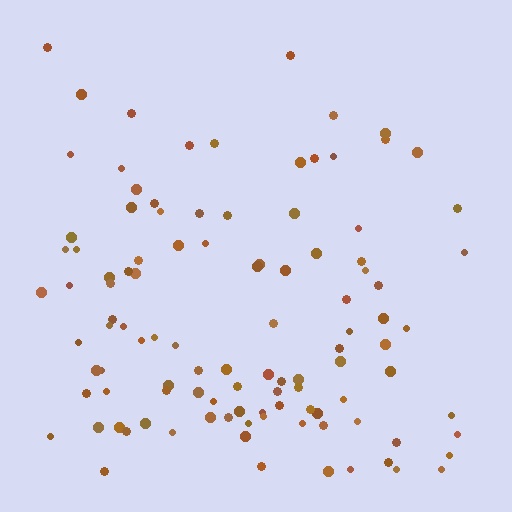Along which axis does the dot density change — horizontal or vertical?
Vertical.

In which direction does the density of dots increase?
From top to bottom, with the bottom side densest.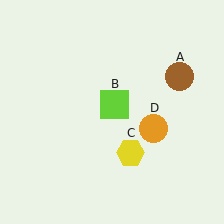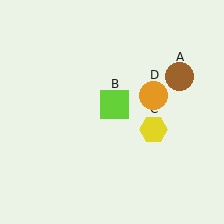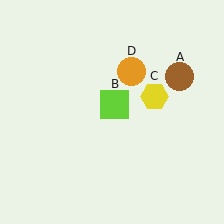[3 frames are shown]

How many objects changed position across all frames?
2 objects changed position: yellow hexagon (object C), orange circle (object D).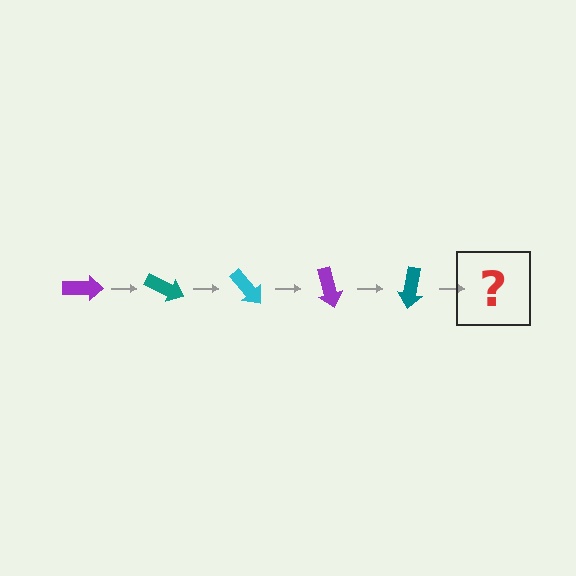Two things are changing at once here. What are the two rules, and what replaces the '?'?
The two rules are that it rotates 25 degrees each step and the color cycles through purple, teal, and cyan. The '?' should be a cyan arrow, rotated 125 degrees from the start.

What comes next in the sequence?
The next element should be a cyan arrow, rotated 125 degrees from the start.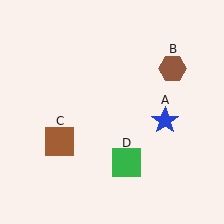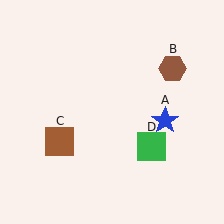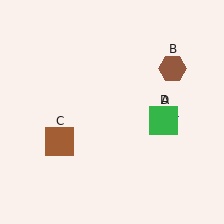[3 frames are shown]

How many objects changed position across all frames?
1 object changed position: green square (object D).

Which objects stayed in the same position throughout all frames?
Blue star (object A) and brown hexagon (object B) and brown square (object C) remained stationary.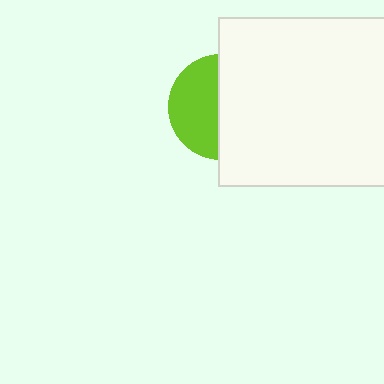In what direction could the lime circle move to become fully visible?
The lime circle could move left. That would shift it out from behind the white rectangle entirely.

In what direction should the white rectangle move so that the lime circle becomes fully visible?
The white rectangle should move right. That is the shortest direction to clear the overlap and leave the lime circle fully visible.